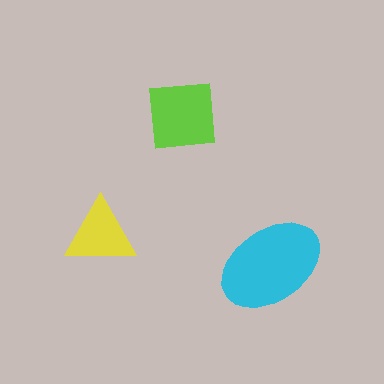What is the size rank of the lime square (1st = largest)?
2nd.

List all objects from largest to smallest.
The cyan ellipse, the lime square, the yellow triangle.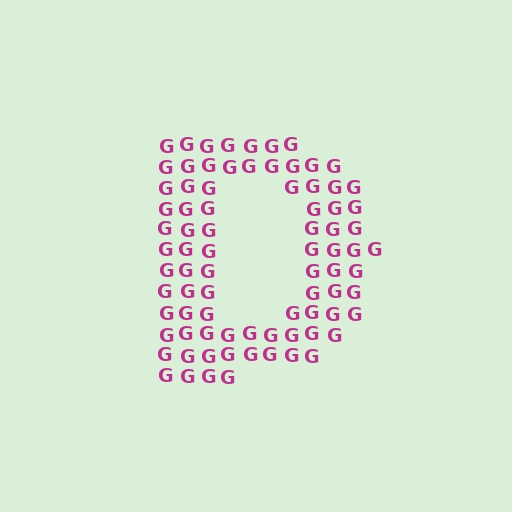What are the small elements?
The small elements are letter G's.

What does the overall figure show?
The overall figure shows the letter D.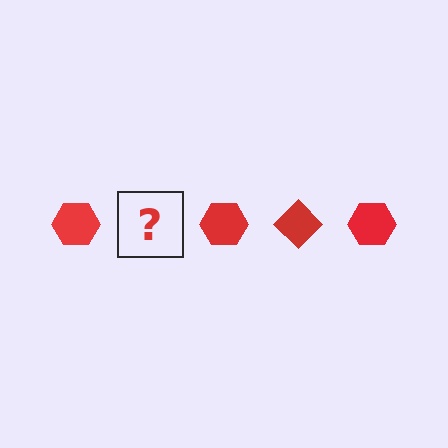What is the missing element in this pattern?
The missing element is a red diamond.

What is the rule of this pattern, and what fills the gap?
The rule is that the pattern cycles through hexagon, diamond shapes in red. The gap should be filled with a red diamond.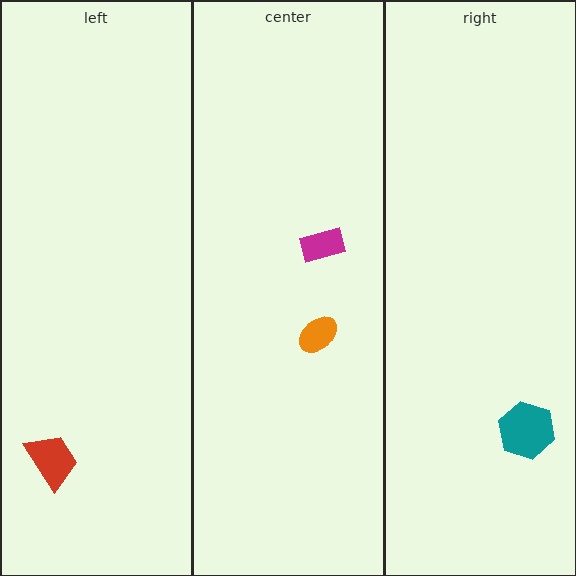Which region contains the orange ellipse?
The center region.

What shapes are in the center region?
The magenta rectangle, the orange ellipse.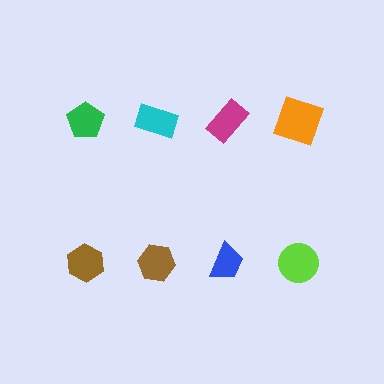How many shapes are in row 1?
4 shapes.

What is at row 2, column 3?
A blue trapezoid.